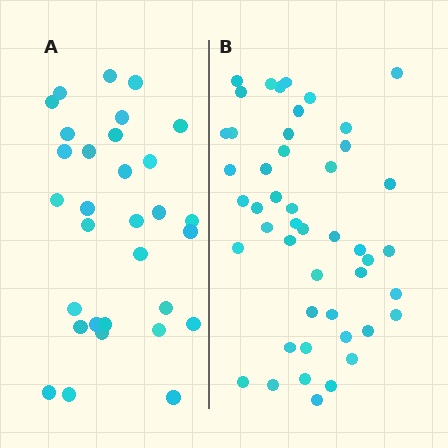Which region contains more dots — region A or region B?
Region B (the right region) has more dots.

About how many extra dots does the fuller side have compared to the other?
Region B has approximately 15 more dots than region A.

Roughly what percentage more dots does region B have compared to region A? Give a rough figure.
About 50% more.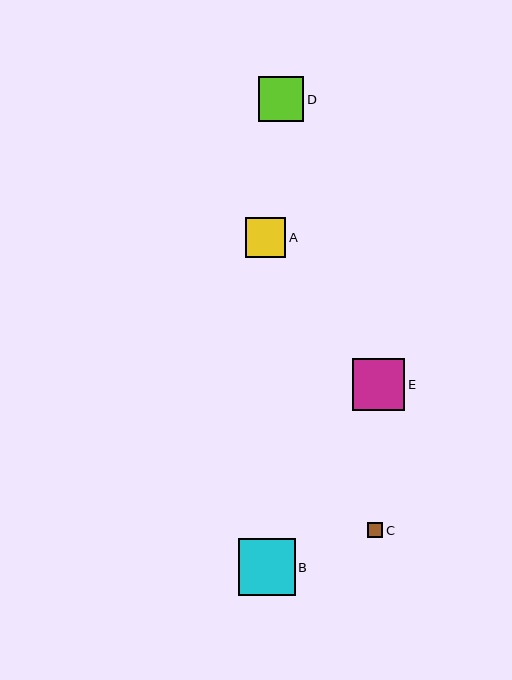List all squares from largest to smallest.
From largest to smallest: B, E, D, A, C.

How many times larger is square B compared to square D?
Square B is approximately 1.2 times the size of square D.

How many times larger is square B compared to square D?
Square B is approximately 1.2 times the size of square D.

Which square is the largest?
Square B is the largest with a size of approximately 57 pixels.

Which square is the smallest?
Square C is the smallest with a size of approximately 15 pixels.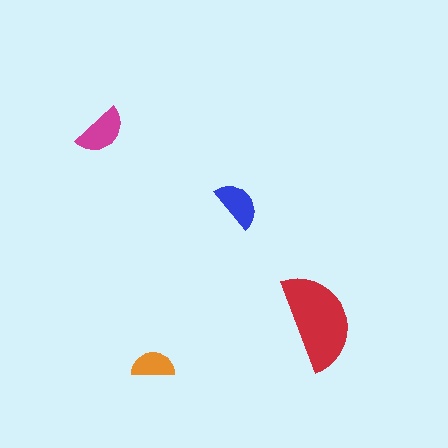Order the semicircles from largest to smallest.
the red one, the magenta one, the blue one, the orange one.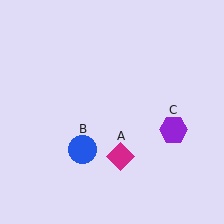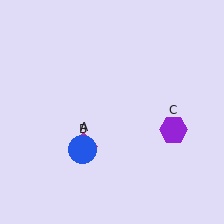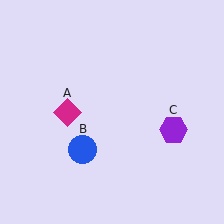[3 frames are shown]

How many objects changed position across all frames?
1 object changed position: magenta diamond (object A).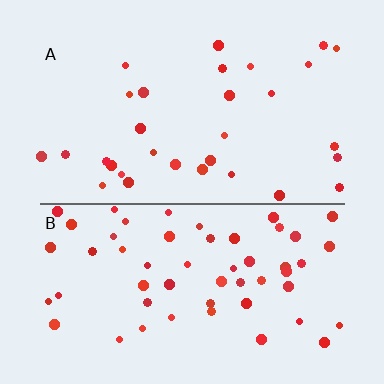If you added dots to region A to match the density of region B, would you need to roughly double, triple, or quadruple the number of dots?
Approximately double.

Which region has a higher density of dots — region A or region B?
B (the bottom).